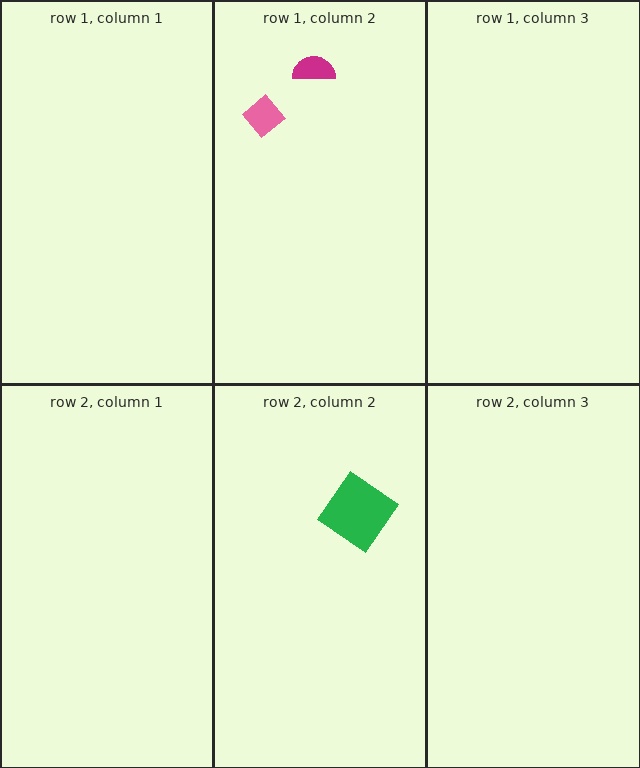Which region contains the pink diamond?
The row 1, column 2 region.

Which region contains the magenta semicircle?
The row 1, column 2 region.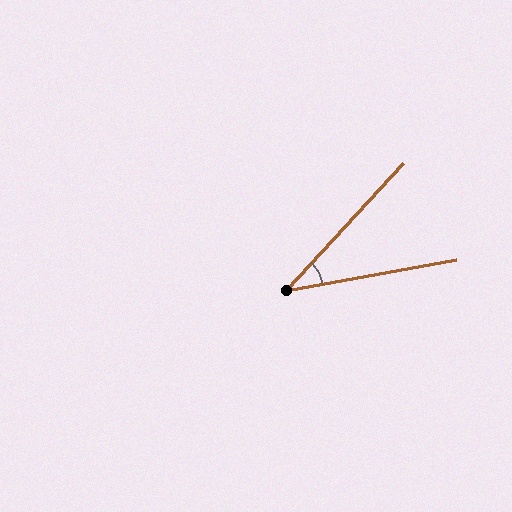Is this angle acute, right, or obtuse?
It is acute.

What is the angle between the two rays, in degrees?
Approximately 37 degrees.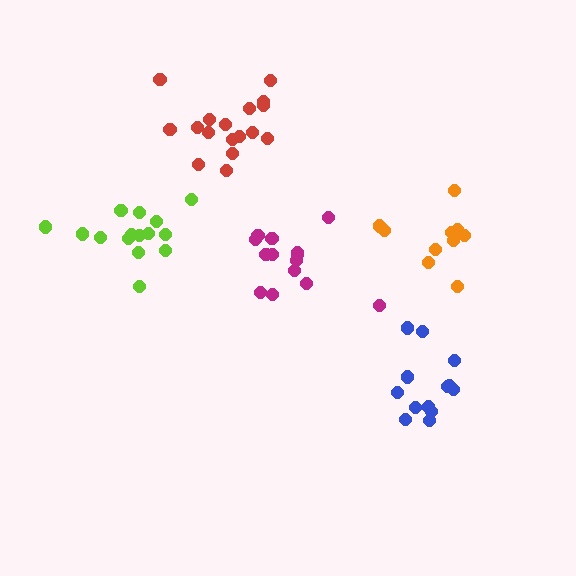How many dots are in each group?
Group 1: 17 dots, Group 2: 14 dots, Group 3: 11 dots, Group 4: 15 dots, Group 5: 14 dots (71 total).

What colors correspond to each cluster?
The clusters are colored: red, magenta, orange, lime, blue.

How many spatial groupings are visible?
There are 5 spatial groupings.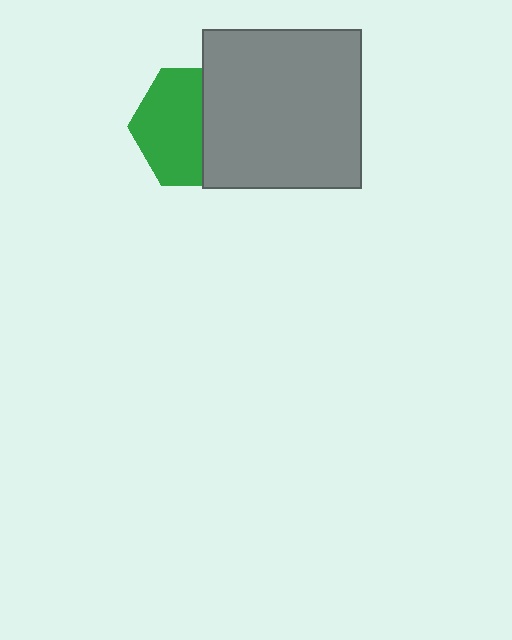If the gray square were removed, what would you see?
You would see the complete green hexagon.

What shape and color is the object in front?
The object in front is a gray square.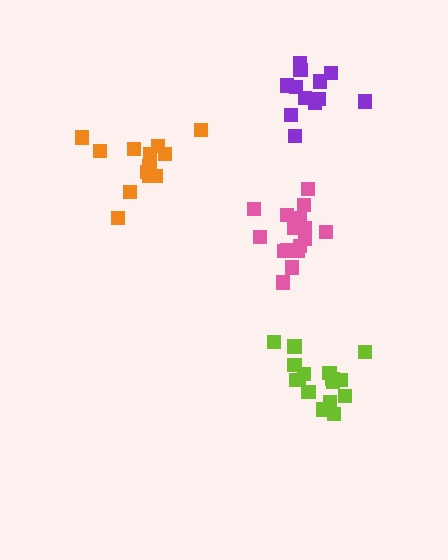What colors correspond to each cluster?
The clusters are colored: pink, orange, lime, purple.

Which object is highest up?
The purple cluster is topmost.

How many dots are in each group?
Group 1: 17 dots, Group 2: 13 dots, Group 3: 17 dots, Group 4: 12 dots (59 total).